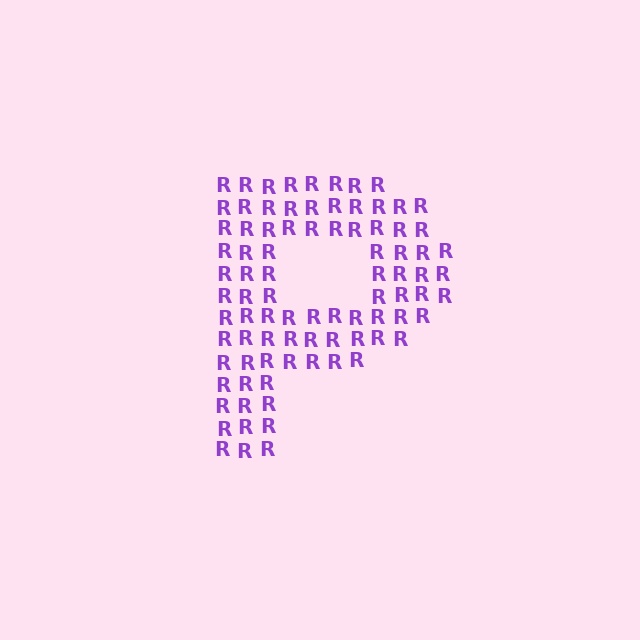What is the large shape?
The large shape is the letter P.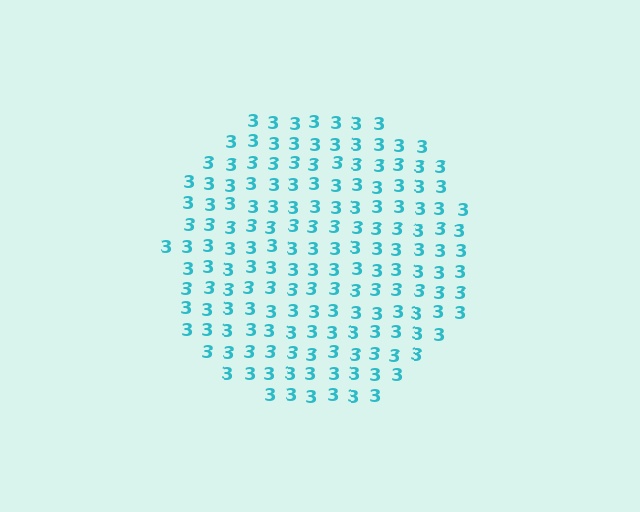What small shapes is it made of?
It is made of small digit 3's.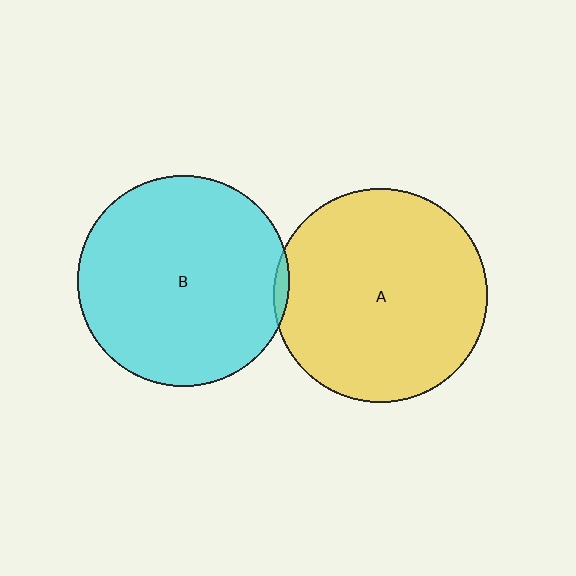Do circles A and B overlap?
Yes.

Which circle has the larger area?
Circle A (yellow).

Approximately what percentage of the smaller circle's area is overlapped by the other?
Approximately 5%.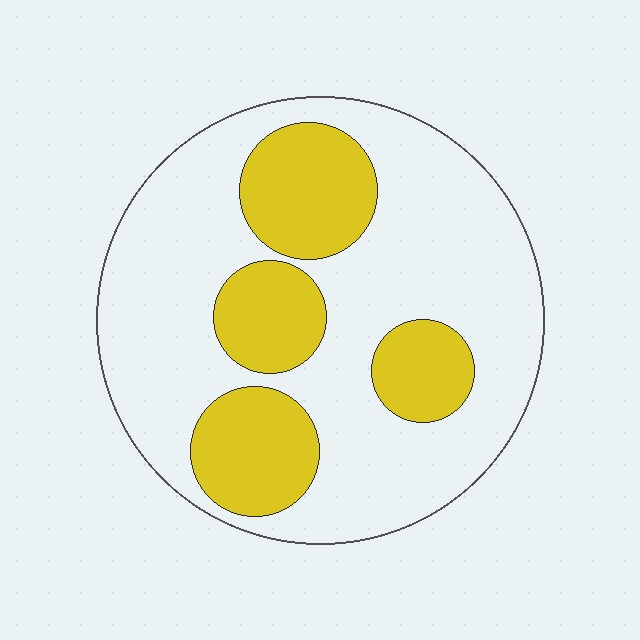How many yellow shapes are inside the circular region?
4.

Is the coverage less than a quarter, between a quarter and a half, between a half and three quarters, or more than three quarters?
Between a quarter and a half.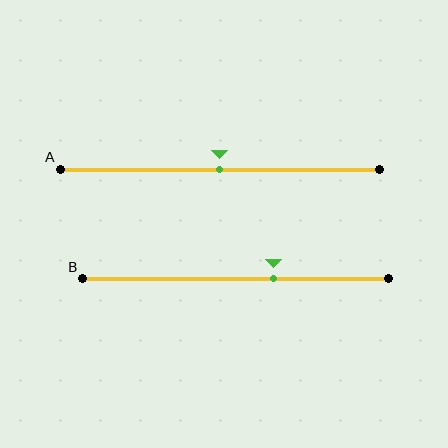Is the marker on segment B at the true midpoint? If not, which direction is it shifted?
No, the marker on segment B is shifted to the right by about 12% of the segment length.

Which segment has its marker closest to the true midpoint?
Segment A has its marker closest to the true midpoint.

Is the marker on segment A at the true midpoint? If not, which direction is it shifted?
Yes, the marker on segment A is at the true midpoint.